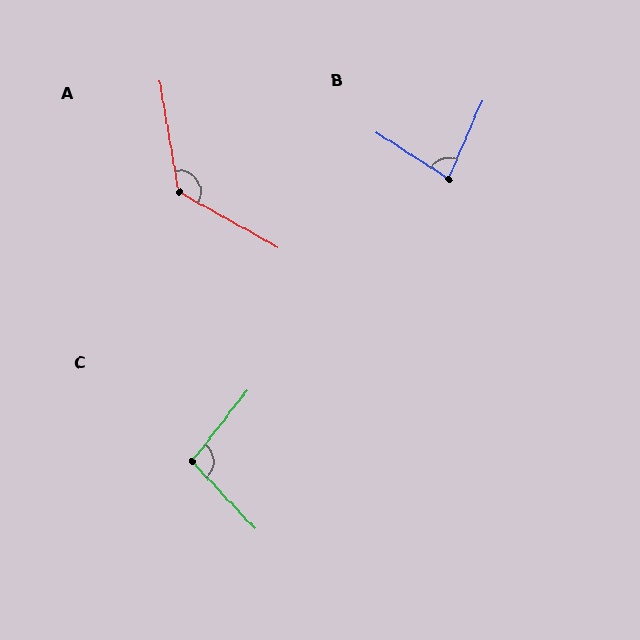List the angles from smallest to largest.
B (81°), C (99°), A (129°).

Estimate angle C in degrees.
Approximately 99 degrees.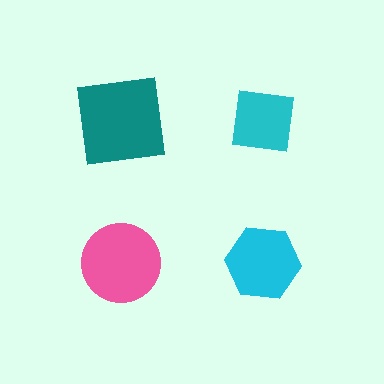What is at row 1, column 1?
A teal square.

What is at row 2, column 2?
A cyan hexagon.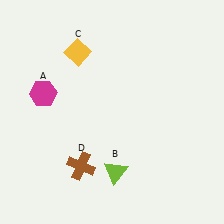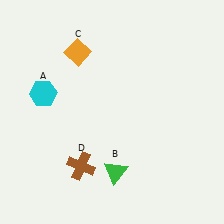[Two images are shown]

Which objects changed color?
A changed from magenta to cyan. B changed from lime to green. C changed from yellow to orange.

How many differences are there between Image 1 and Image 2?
There are 3 differences between the two images.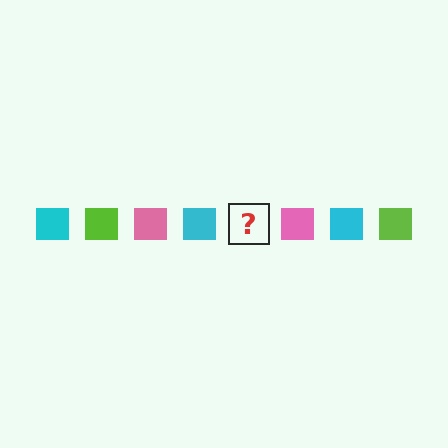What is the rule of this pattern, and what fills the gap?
The rule is that the pattern cycles through cyan, lime, pink squares. The gap should be filled with a lime square.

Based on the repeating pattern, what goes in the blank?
The blank should be a lime square.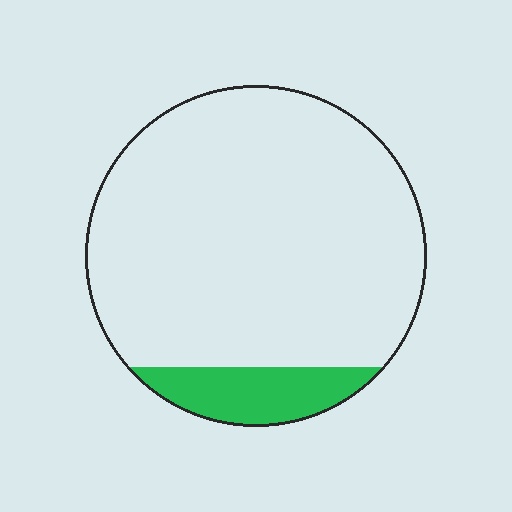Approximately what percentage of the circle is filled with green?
Approximately 10%.